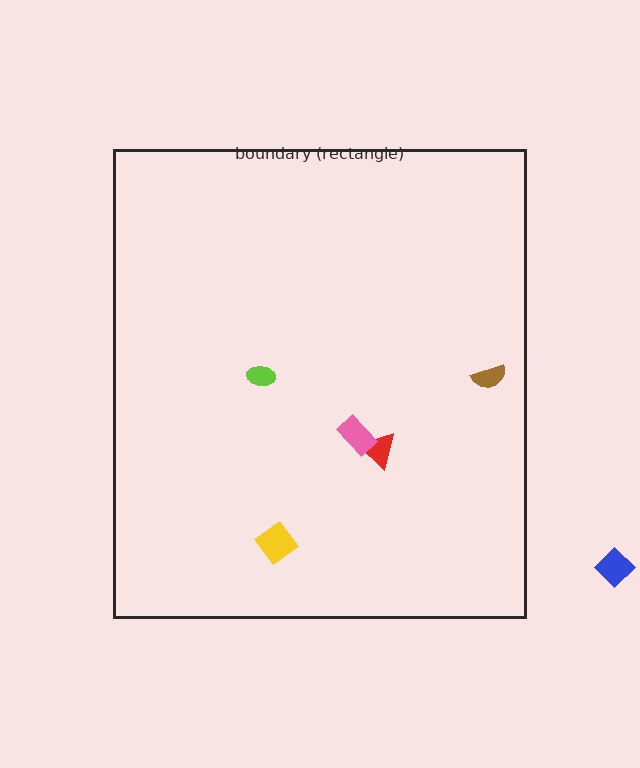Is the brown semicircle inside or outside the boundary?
Inside.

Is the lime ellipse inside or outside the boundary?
Inside.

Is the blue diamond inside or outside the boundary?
Outside.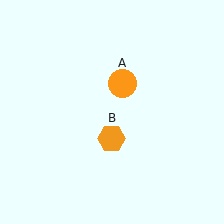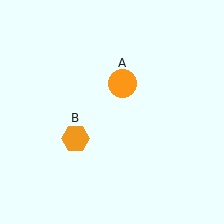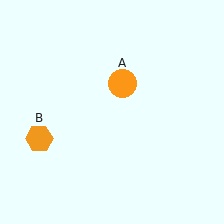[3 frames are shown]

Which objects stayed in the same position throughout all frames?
Orange circle (object A) remained stationary.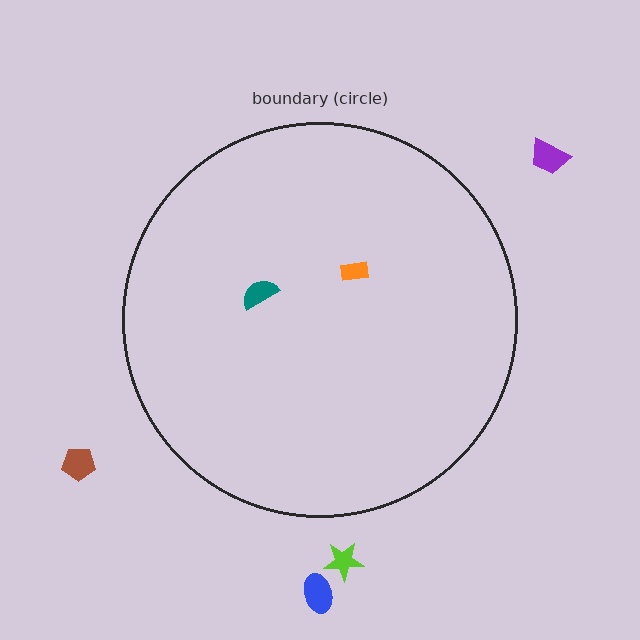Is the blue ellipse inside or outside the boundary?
Outside.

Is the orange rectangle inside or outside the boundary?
Inside.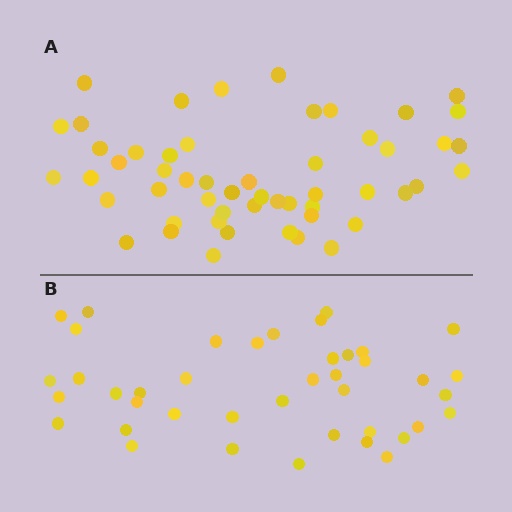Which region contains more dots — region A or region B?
Region A (the top region) has more dots.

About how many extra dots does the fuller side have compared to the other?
Region A has roughly 12 or so more dots than region B.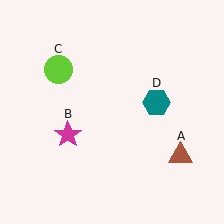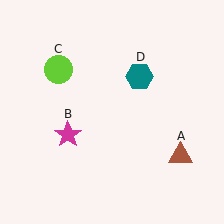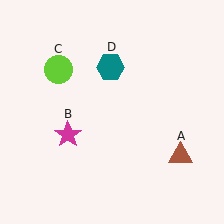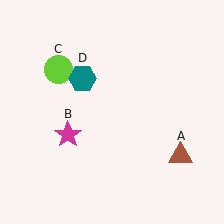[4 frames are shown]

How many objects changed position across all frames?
1 object changed position: teal hexagon (object D).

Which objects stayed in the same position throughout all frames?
Brown triangle (object A) and magenta star (object B) and lime circle (object C) remained stationary.